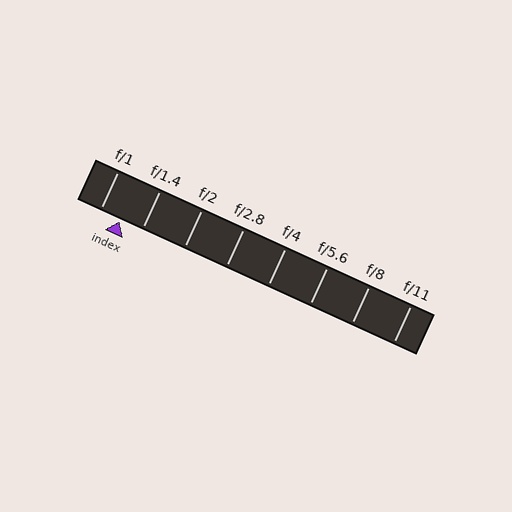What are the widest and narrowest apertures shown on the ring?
The widest aperture shown is f/1 and the narrowest is f/11.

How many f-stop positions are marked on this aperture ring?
There are 8 f-stop positions marked.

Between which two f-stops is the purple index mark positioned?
The index mark is between f/1 and f/1.4.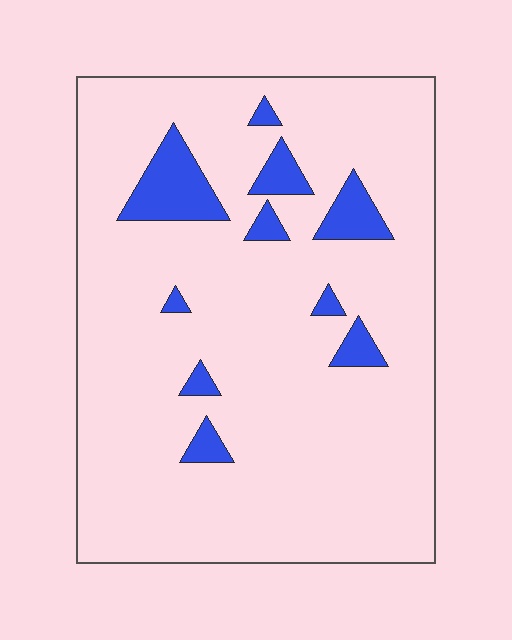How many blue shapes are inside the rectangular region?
10.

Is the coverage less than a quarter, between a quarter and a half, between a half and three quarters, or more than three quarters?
Less than a quarter.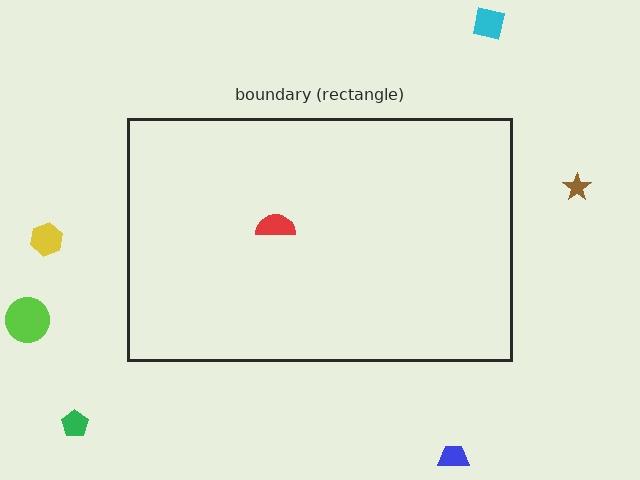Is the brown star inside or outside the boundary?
Outside.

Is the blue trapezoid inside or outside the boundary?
Outside.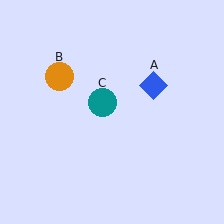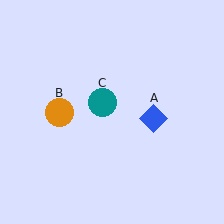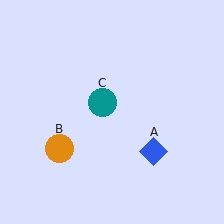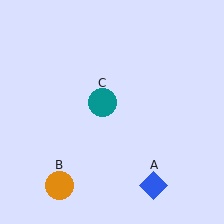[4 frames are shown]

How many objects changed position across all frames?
2 objects changed position: blue diamond (object A), orange circle (object B).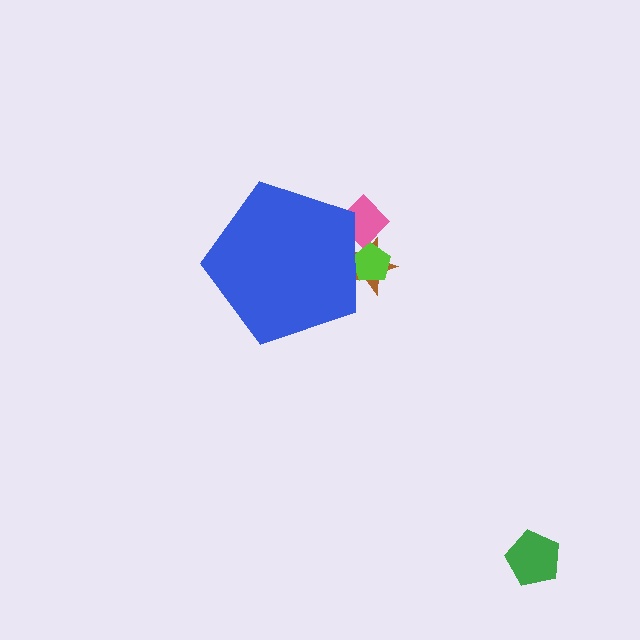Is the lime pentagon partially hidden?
Yes, the lime pentagon is partially hidden behind the blue pentagon.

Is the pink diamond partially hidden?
Yes, the pink diamond is partially hidden behind the blue pentagon.